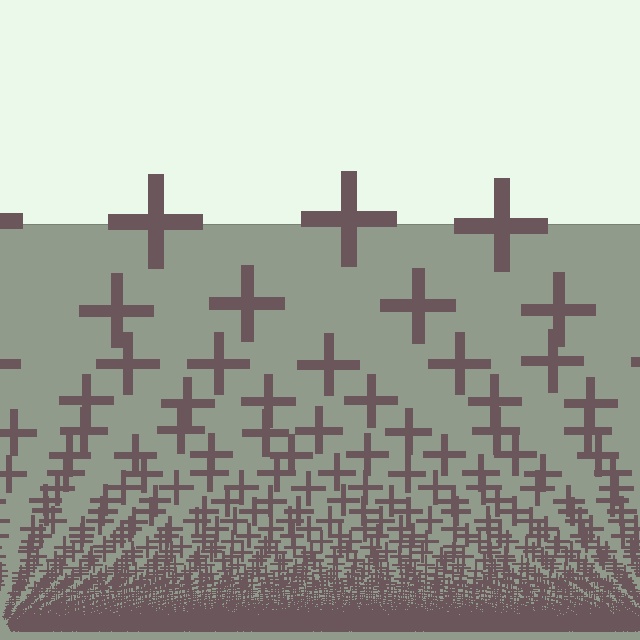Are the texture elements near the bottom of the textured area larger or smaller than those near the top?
Smaller. The gradient is inverted — elements near the bottom are smaller and denser.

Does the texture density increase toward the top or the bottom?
Density increases toward the bottom.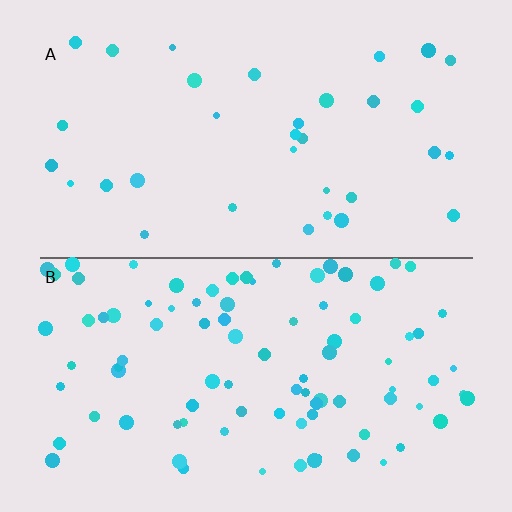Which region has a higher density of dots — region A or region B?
B (the bottom).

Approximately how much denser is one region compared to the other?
Approximately 2.7× — region B over region A.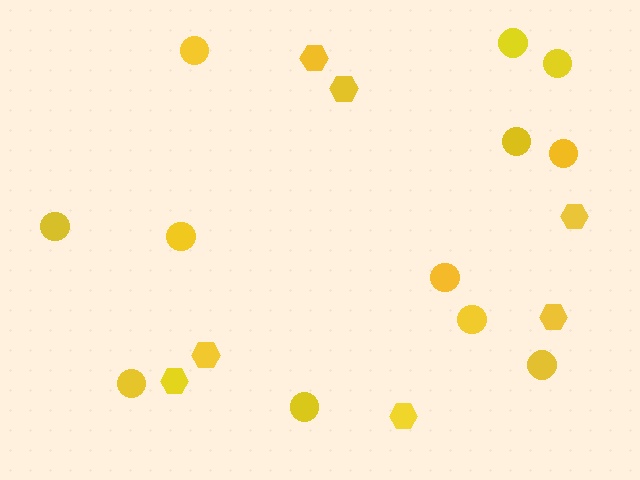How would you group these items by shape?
There are 2 groups: one group of hexagons (7) and one group of circles (12).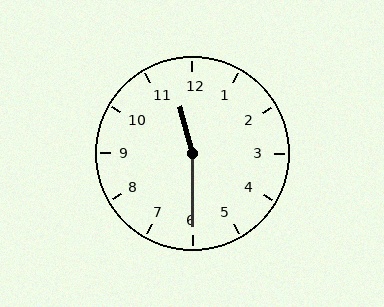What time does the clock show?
11:30.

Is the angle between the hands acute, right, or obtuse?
It is obtuse.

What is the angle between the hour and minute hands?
Approximately 165 degrees.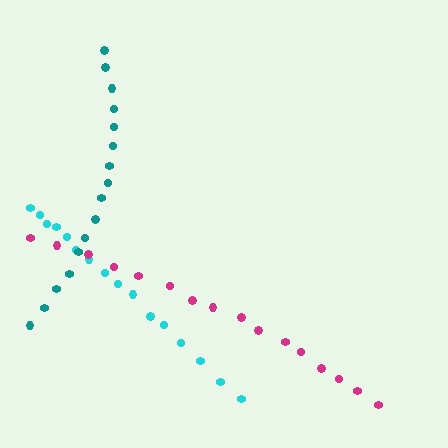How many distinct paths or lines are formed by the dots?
There are 3 distinct paths.